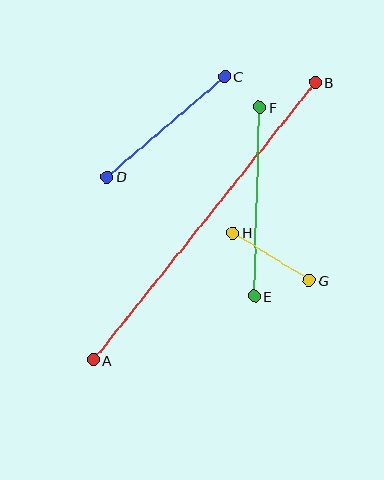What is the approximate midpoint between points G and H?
The midpoint is at approximately (271, 257) pixels.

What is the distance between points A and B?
The distance is approximately 356 pixels.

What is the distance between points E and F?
The distance is approximately 189 pixels.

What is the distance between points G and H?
The distance is approximately 90 pixels.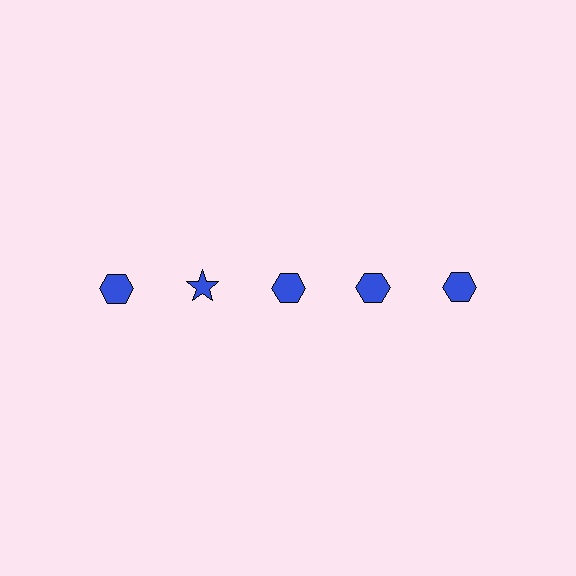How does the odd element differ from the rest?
It has a different shape: star instead of hexagon.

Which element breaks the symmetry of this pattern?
The blue star in the top row, second from left column breaks the symmetry. All other shapes are blue hexagons.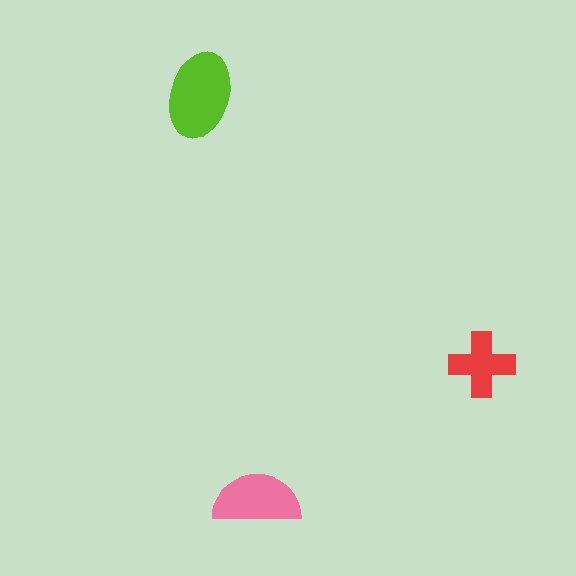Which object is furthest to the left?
The lime ellipse is leftmost.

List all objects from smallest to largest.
The red cross, the pink semicircle, the lime ellipse.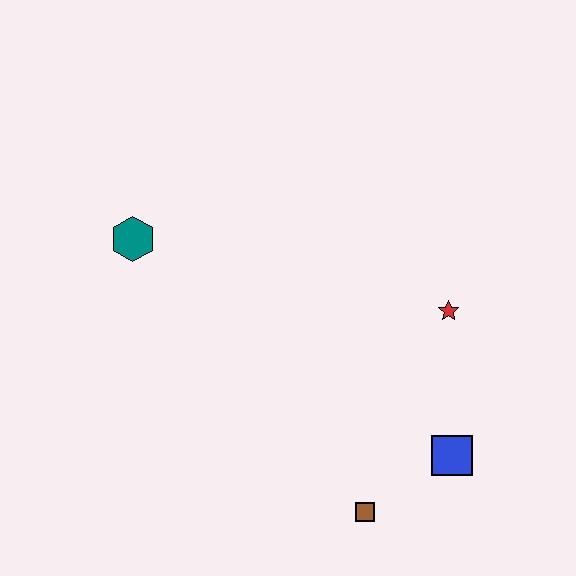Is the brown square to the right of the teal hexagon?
Yes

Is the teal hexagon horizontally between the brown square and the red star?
No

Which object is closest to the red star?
The blue square is closest to the red star.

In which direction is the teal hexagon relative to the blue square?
The teal hexagon is to the left of the blue square.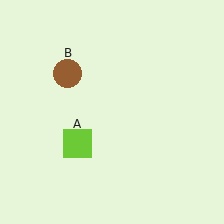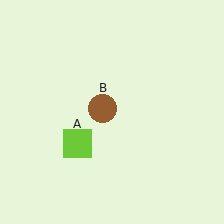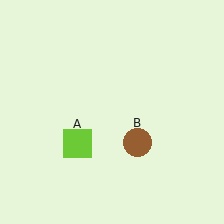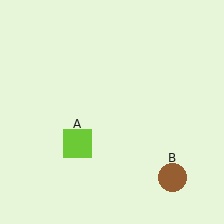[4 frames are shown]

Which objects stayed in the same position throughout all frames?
Lime square (object A) remained stationary.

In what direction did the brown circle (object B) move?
The brown circle (object B) moved down and to the right.